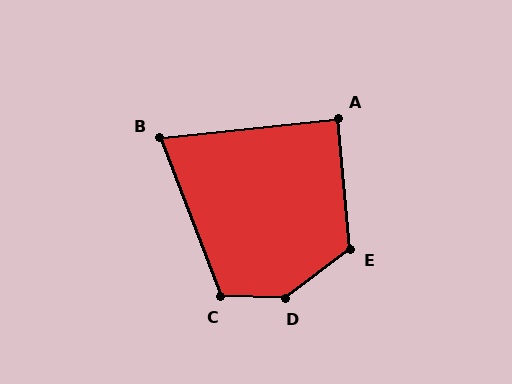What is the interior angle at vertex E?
Approximately 122 degrees (obtuse).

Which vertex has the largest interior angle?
D, at approximately 141 degrees.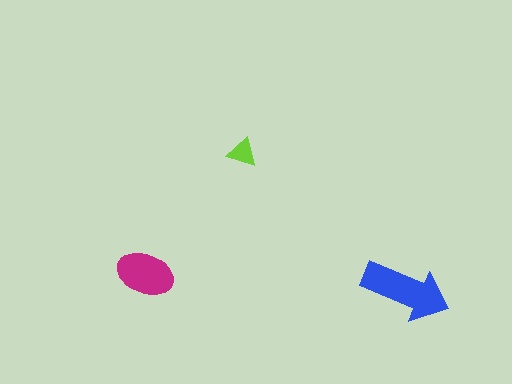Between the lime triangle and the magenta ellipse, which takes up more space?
The magenta ellipse.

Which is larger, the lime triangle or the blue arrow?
The blue arrow.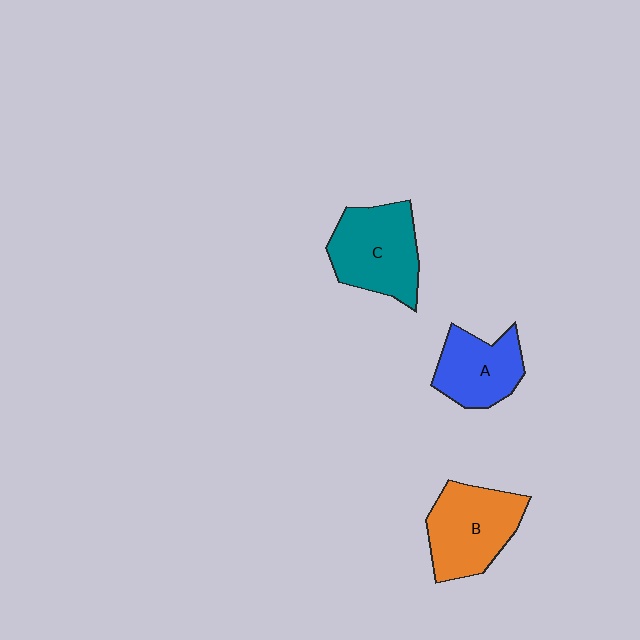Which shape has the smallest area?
Shape A (blue).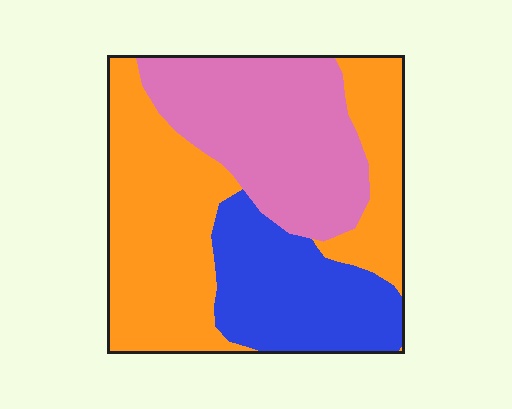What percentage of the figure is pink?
Pink takes up between a sixth and a third of the figure.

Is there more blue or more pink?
Pink.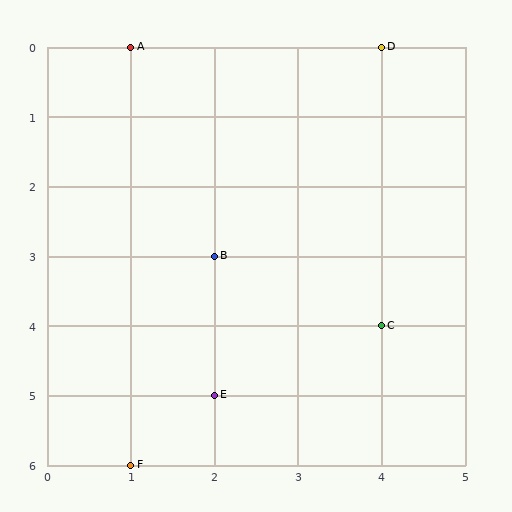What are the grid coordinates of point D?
Point D is at grid coordinates (4, 0).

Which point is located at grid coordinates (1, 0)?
Point A is at (1, 0).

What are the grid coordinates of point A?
Point A is at grid coordinates (1, 0).